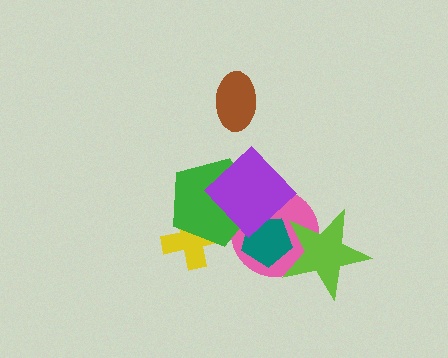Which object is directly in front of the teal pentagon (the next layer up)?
The lime star is directly in front of the teal pentagon.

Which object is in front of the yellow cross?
The green pentagon is in front of the yellow cross.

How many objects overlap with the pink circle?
4 objects overlap with the pink circle.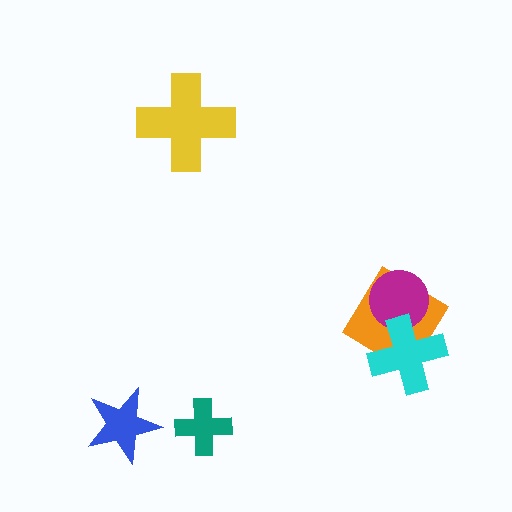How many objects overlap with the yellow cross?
0 objects overlap with the yellow cross.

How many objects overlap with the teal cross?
0 objects overlap with the teal cross.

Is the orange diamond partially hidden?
Yes, it is partially covered by another shape.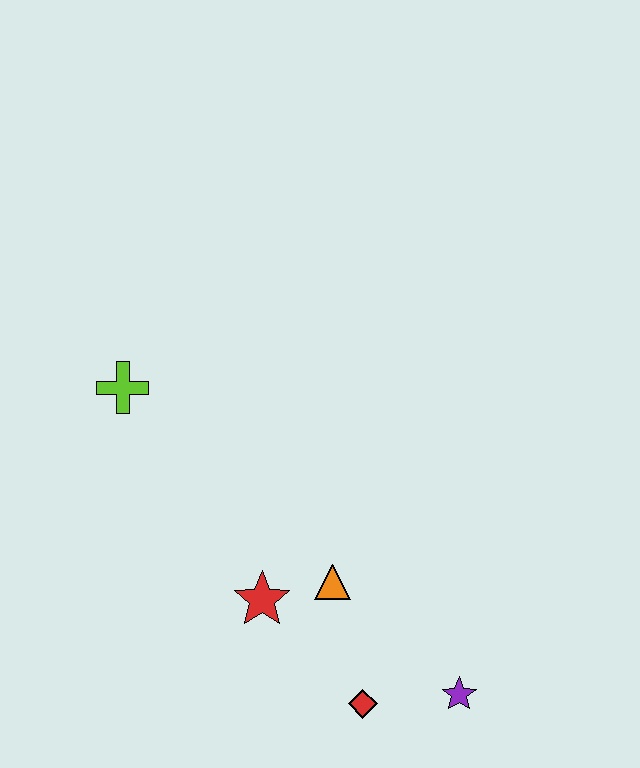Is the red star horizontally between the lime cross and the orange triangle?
Yes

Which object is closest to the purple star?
The red diamond is closest to the purple star.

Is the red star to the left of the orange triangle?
Yes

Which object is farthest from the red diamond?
The lime cross is farthest from the red diamond.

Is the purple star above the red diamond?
Yes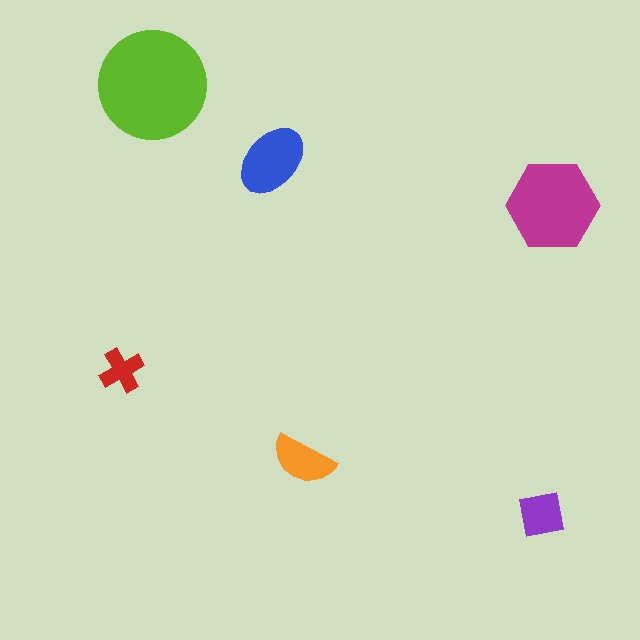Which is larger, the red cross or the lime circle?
The lime circle.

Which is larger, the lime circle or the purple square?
The lime circle.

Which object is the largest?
The lime circle.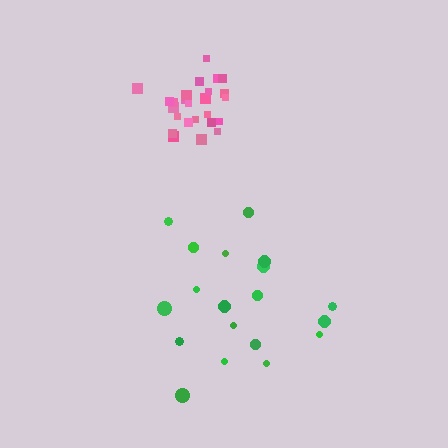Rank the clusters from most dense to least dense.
pink, green.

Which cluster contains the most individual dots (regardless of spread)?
Pink (25).